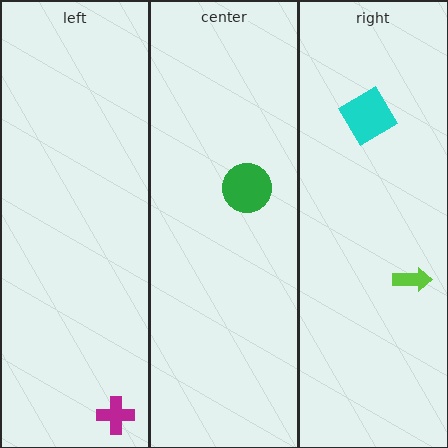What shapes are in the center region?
The green circle.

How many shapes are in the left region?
1.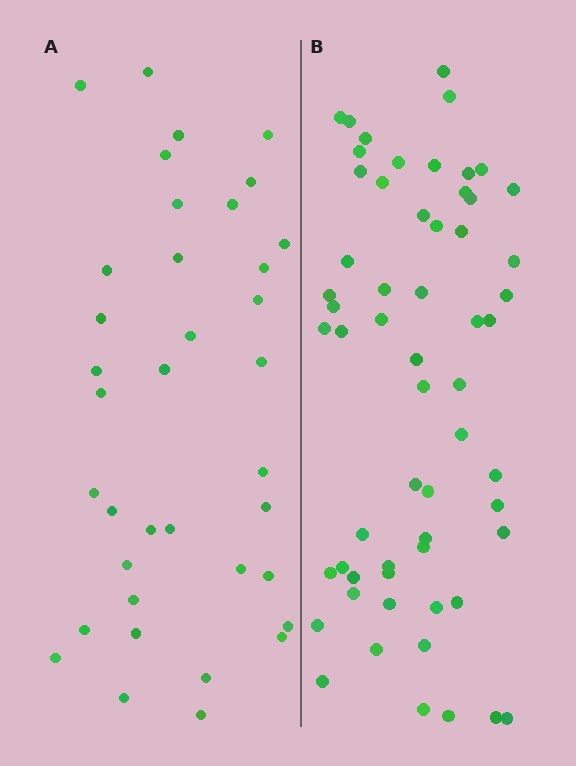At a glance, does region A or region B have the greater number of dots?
Region B (the right region) has more dots.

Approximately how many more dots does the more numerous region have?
Region B has approximately 20 more dots than region A.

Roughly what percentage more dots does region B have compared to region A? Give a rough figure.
About 60% more.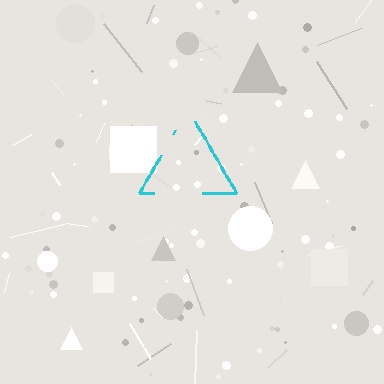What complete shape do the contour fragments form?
The contour fragments form a triangle.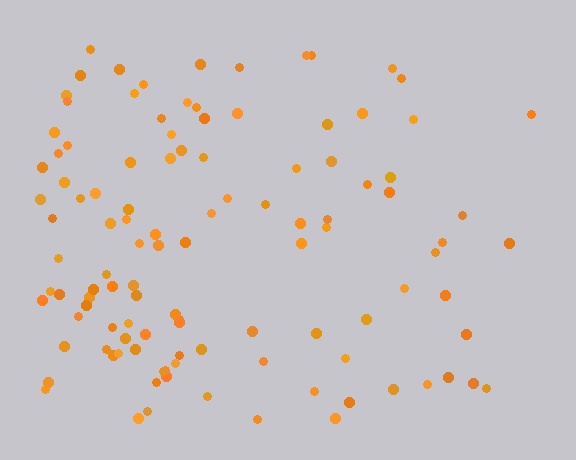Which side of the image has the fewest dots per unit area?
The right.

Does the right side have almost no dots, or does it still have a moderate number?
Still a moderate number, just noticeably fewer than the left.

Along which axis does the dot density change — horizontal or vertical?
Horizontal.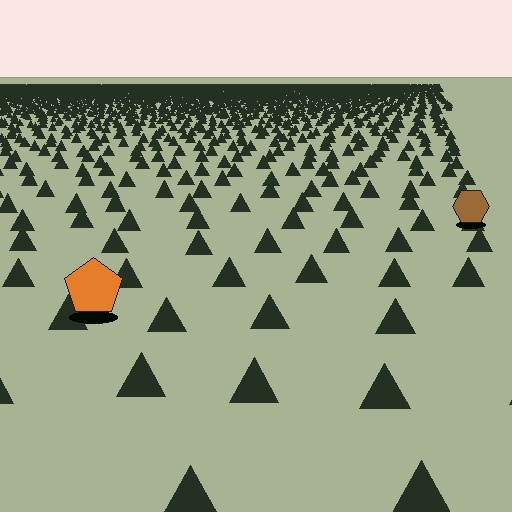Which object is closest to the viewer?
The orange pentagon is closest. The texture marks near it are larger and more spread out.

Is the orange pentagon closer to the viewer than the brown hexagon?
Yes. The orange pentagon is closer — you can tell from the texture gradient: the ground texture is coarser near it.